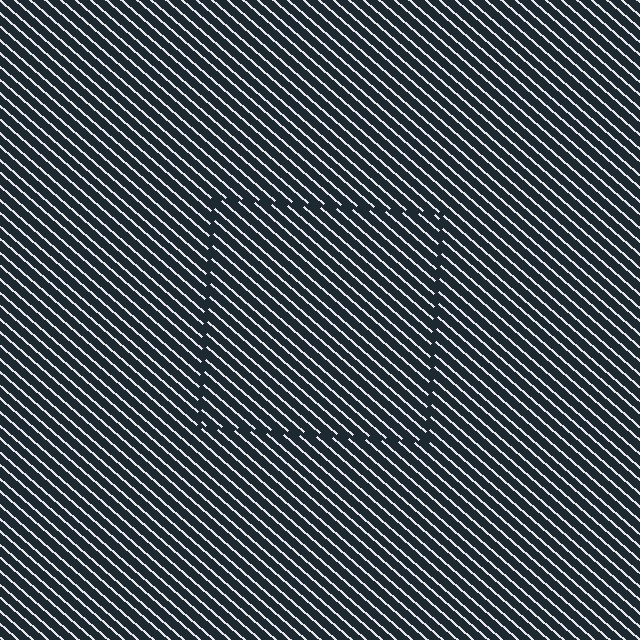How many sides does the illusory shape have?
4 sides — the line-ends trace a square.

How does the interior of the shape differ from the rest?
The interior of the shape contains the same grating, shifted by half a period — the contour is defined by the phase discontinuity where line-ends from the inner and outer gratings abut.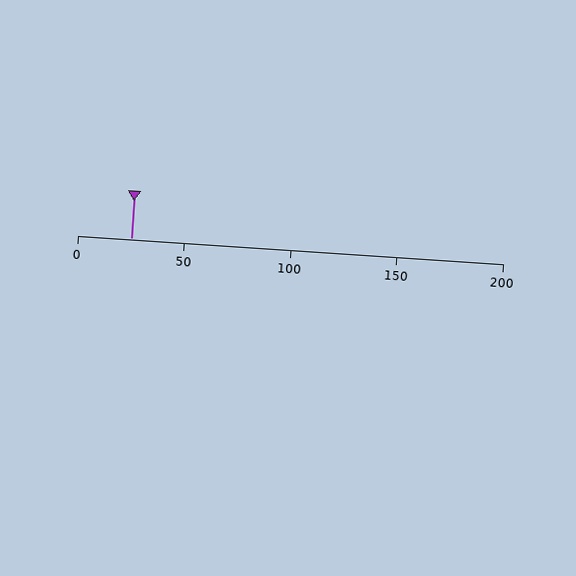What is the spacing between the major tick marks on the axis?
The major ticks are spaced 50 apart.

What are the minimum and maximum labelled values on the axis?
The axis runs from 0 to 200.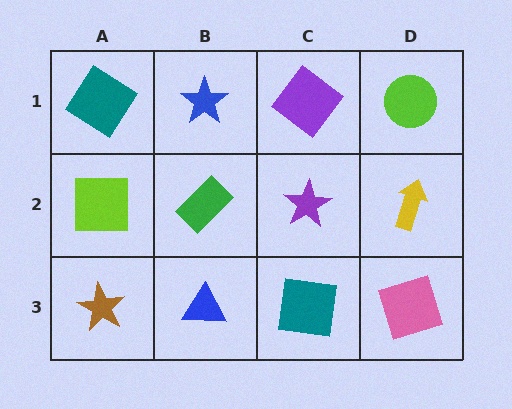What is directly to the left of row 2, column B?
A lime square.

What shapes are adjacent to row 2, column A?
A teal diamond (row 1, column A), a brown star (row 3, column A), a green rectangle (row 2, column B).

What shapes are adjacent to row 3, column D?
A yellow arrow (row 2, column D), a teal square (row 3, column C).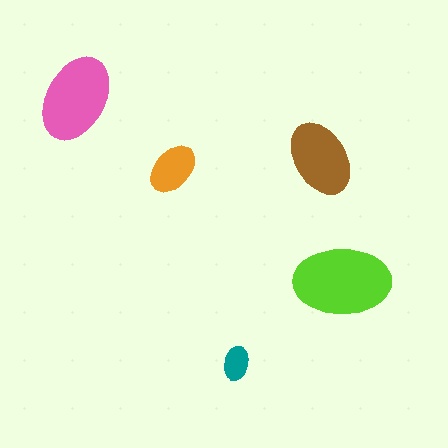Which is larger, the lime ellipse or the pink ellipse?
The lime one.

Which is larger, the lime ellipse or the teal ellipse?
The lime one.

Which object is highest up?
The pink ellipse is topmost.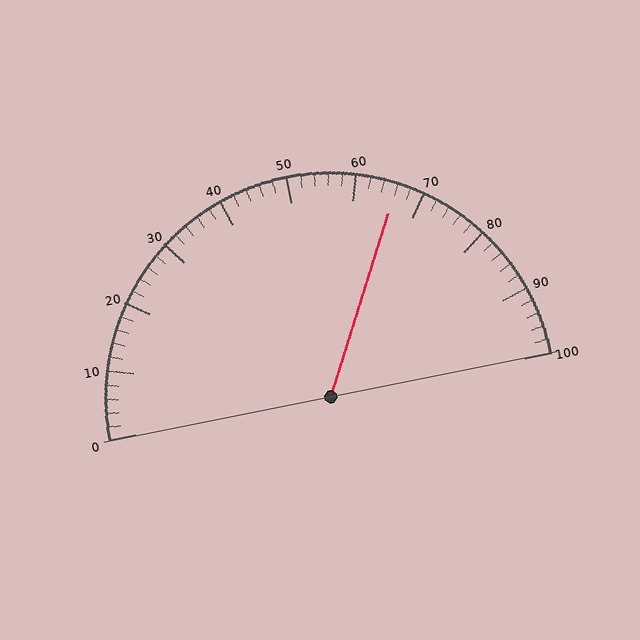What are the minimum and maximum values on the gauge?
The gauge ranges from 0 to 100.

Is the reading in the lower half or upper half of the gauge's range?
The reading is in the upper half of the range (0 to 100).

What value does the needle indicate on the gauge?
The needle indicates approximately 66.